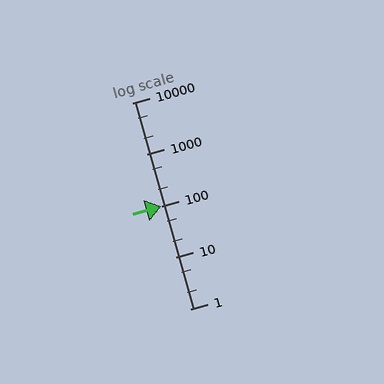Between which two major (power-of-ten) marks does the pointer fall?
The pointer is between 100 and 1000.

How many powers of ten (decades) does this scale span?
The scale spans 4 decades, from 1 to 10000.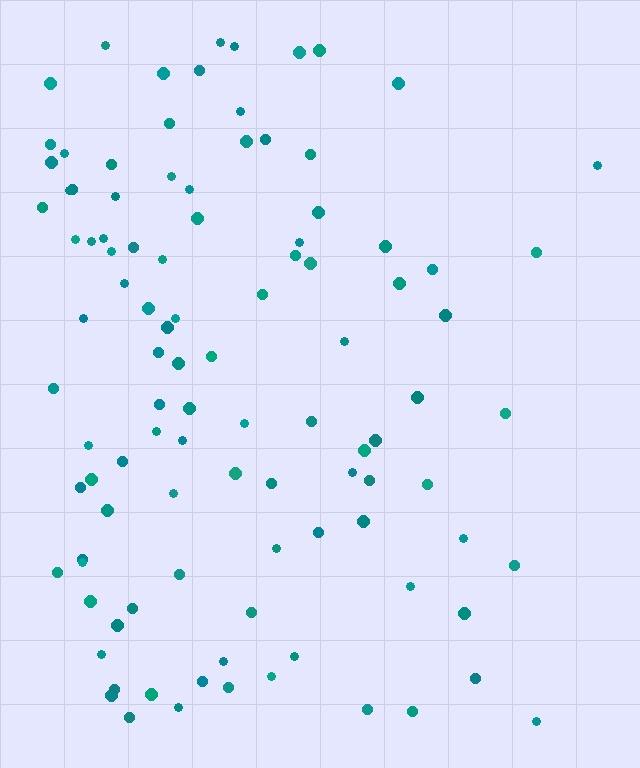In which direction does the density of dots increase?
From right to left, with the left side densest.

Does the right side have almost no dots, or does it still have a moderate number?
Still a moderate number, just noticeably fewer than the left.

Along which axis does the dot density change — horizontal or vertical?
Horizontal.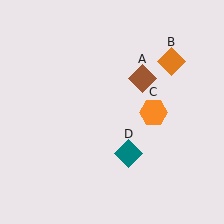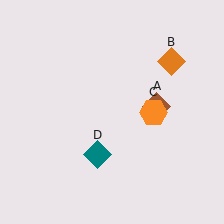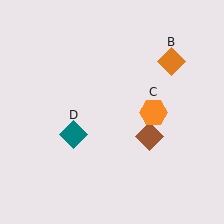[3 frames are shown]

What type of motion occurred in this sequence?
The brown diamond (object A), teal diamond (object D) rotated clockwise around the center of the scene.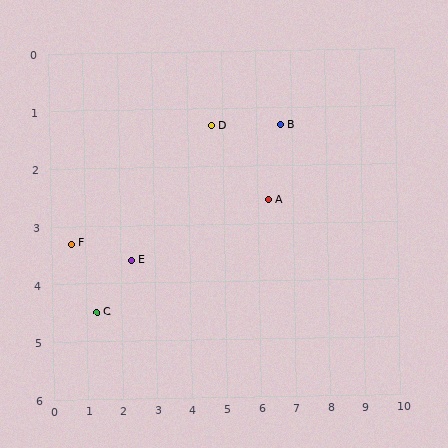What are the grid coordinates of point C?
Point C is at approximately (1.3, 4.5).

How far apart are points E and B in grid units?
Points E and B are about 5.0 grid units apart.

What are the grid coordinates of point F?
Point F is at approximately (0.6, 3.3).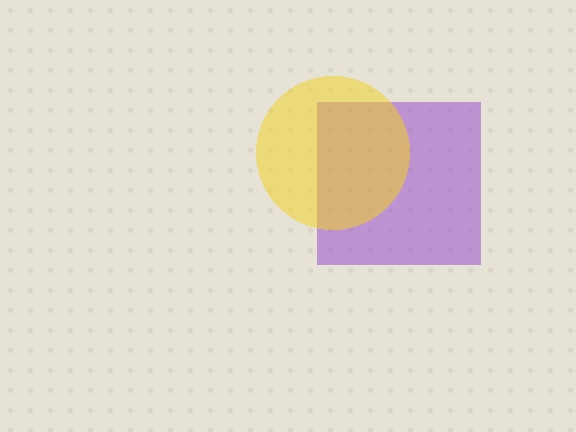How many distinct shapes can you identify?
There are 2 distinct shapes: a purple square, a yellow circle.